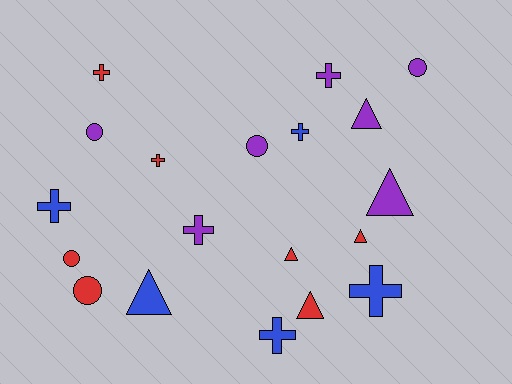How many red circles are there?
There are 2 red circles.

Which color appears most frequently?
Red, with 7 objects.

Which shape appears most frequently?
Cross, with 8 objects.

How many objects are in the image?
There are 19 objects.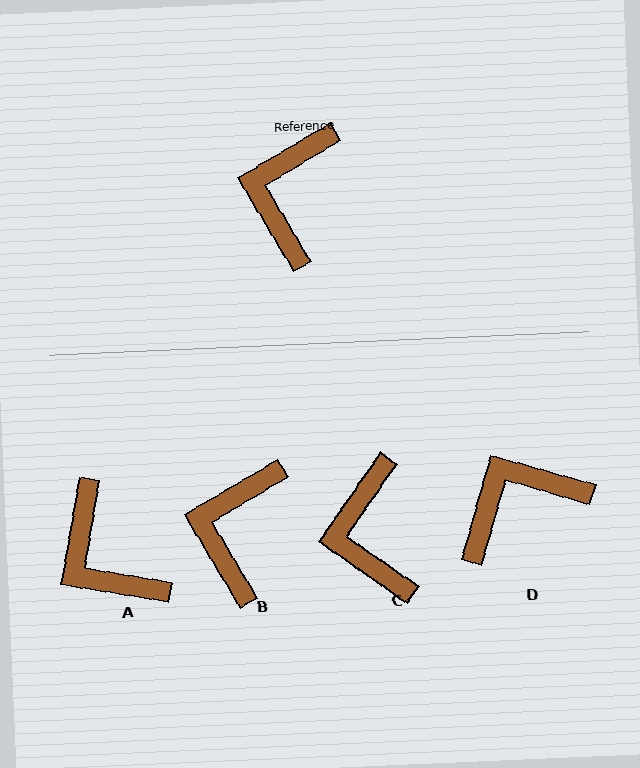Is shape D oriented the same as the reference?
No, it is off by about 47 degrees.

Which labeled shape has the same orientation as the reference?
B.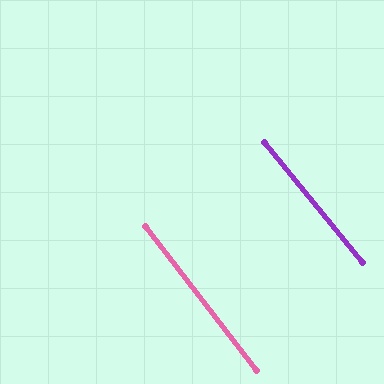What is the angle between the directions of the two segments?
Approximately 2 degrees.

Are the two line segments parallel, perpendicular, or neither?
Parallel — their directions differ by only 1.8°.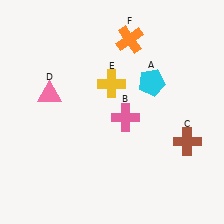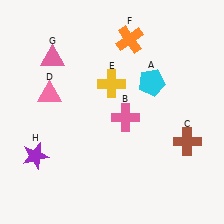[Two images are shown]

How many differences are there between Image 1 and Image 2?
There are 2 differences between the two images.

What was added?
A pink triangle (G), a purple star (H) were added in Image 2.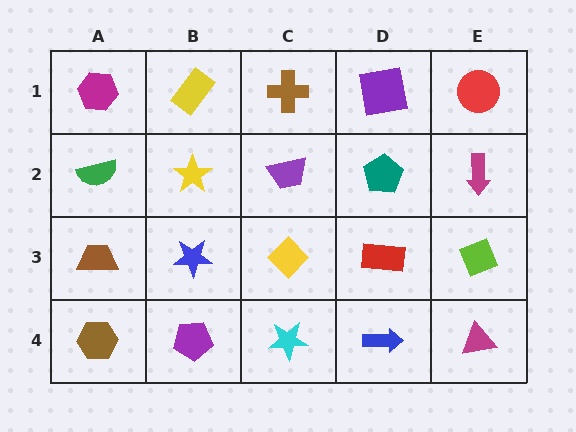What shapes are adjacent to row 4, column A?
A brown trapezoid (row 3, column A), a purple pentagon (row 4, column B).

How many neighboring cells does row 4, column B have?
3.